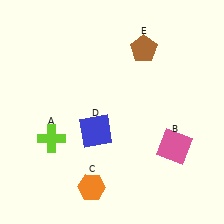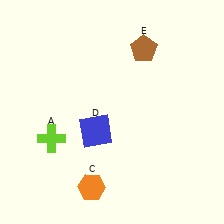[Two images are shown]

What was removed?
The pink square (B) was removed in Image 2.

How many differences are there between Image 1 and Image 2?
There is 1 difference between the two images.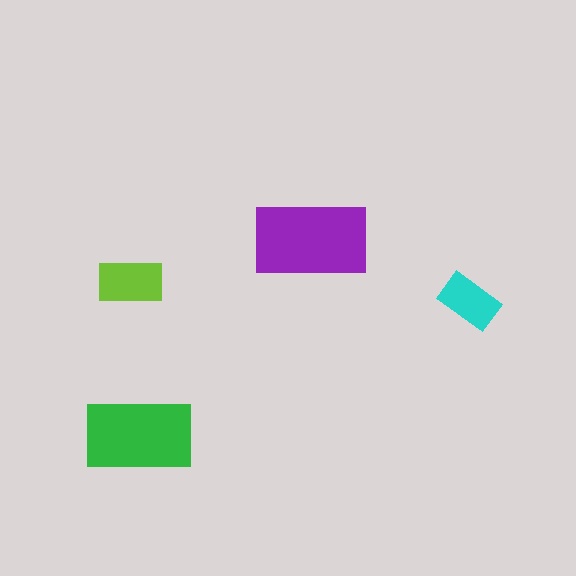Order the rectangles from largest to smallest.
the purple one, the green one, the lime one, the cyan one.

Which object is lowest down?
The green rectangle is bottommost.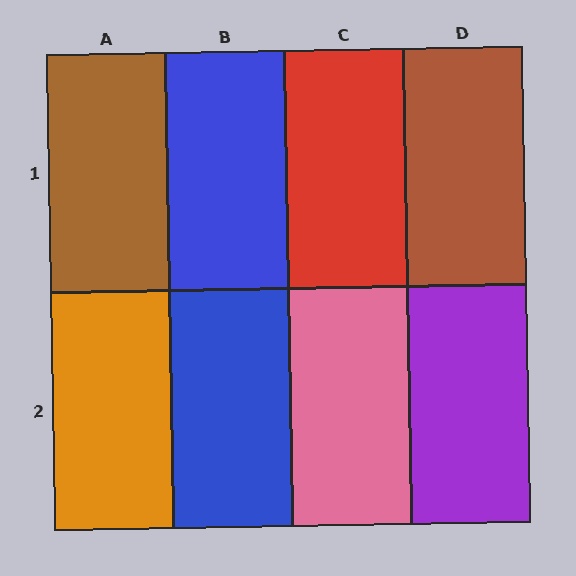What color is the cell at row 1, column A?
Brown.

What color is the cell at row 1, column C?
Red.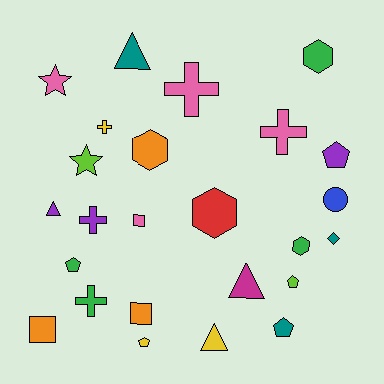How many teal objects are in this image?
There are 3 teal objects.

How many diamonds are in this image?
There is 1 diamond.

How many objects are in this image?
There are 25 objects.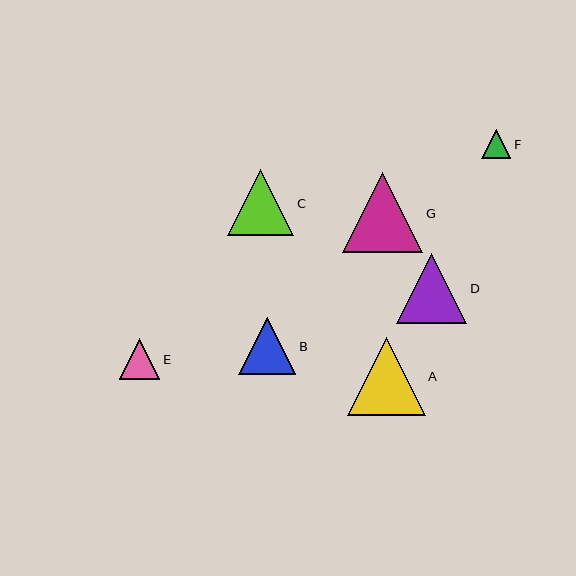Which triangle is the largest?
Triangle G is the largest with a size of approximately 80 pixels.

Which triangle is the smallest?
Triangle F is the smallest with a size of approximately 29 pixels.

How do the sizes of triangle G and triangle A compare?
Triangle G and triangle A are approximately the same size.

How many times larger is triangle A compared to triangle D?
Triangle A is approximately 1.1 times the size of triangle D.